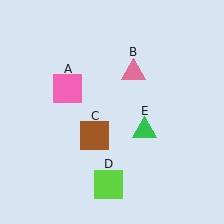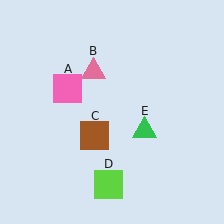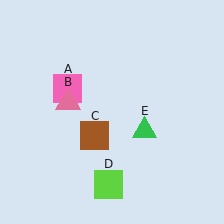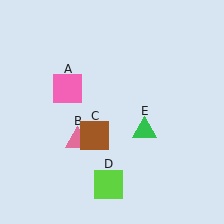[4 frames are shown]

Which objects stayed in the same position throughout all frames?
Pink square (object A) and brown square (object C) and lime square (object D) and green triangle (object E) remained stationary.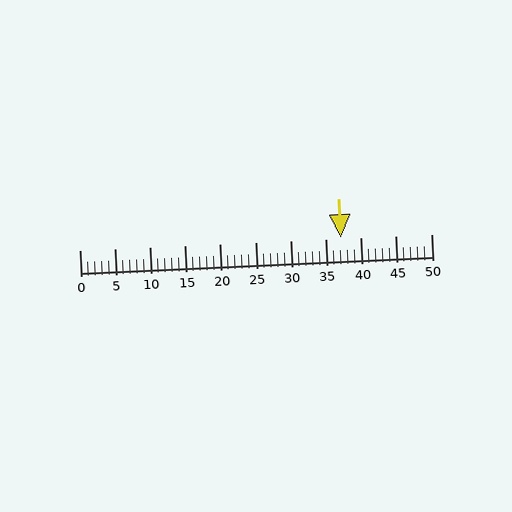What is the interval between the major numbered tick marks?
The major tick marks are spaced 5 units apart.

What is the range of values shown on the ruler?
The ruler shows values from 0 to 50.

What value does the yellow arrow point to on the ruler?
The yellow arrow points to approximately 37.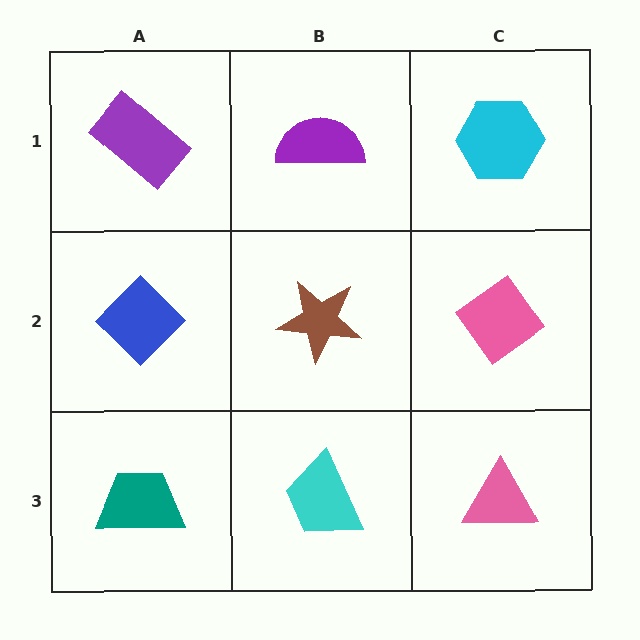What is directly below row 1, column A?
A blue diamond.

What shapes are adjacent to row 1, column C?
A pink diamond (row 2, column C), a purple semicircle (row 1, column B).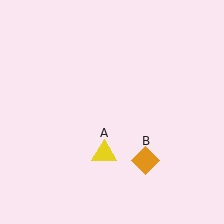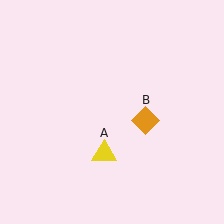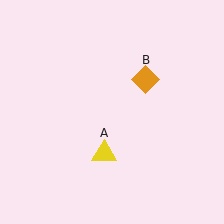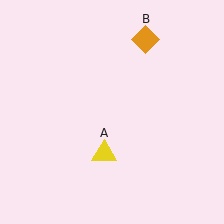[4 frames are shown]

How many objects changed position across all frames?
1 object changed position: orange diamond (object B).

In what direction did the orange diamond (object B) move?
The orange diamond (object B) moved up.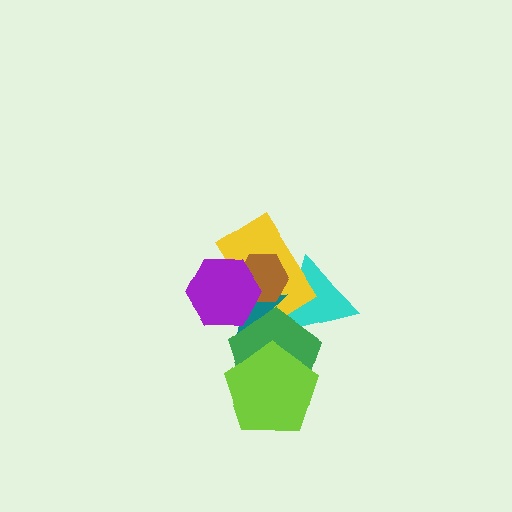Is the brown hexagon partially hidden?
Yes, it is partially covered by another shape.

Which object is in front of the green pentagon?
The lime pentagon is in front of the green pentagon.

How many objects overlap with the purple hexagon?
3 objects overlap with the purple hexagon.